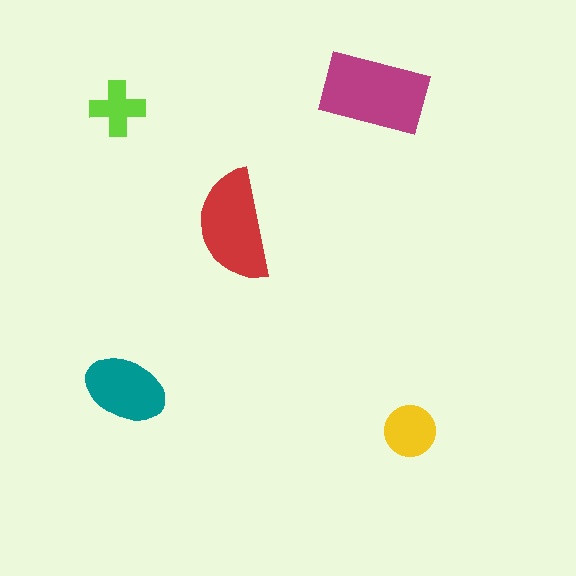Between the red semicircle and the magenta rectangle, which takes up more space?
The magenta rectangle.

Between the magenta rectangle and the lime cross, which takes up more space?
The magenta rectangle.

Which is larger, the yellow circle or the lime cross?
The yellow circle.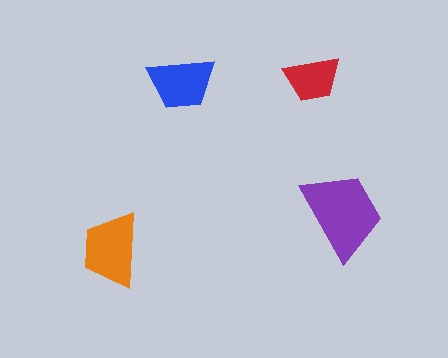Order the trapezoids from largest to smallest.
the purple one, the orange one, the blue one, the red one.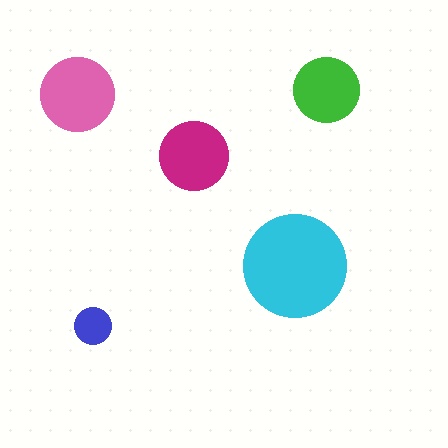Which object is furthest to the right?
The green circle is rightmost.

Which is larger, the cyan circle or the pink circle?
The cyan one.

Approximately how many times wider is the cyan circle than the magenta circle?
About 1.5 times wider.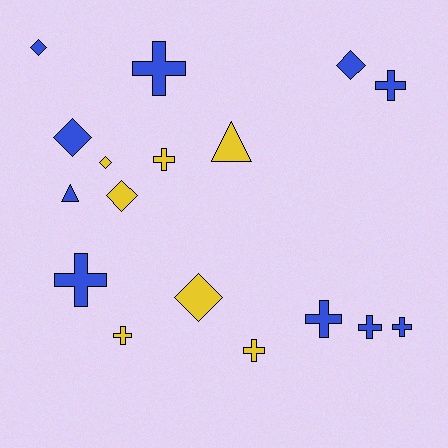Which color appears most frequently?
Blue, with 10 objects.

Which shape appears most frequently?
Cross, with 9 objects.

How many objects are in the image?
There are 17 objects.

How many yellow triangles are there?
There is 1 yellow triangle.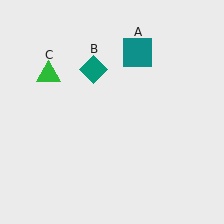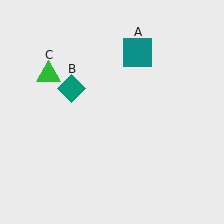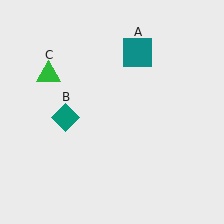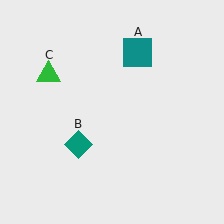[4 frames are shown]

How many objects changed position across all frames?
1 object changed position: teal diamond (object B).